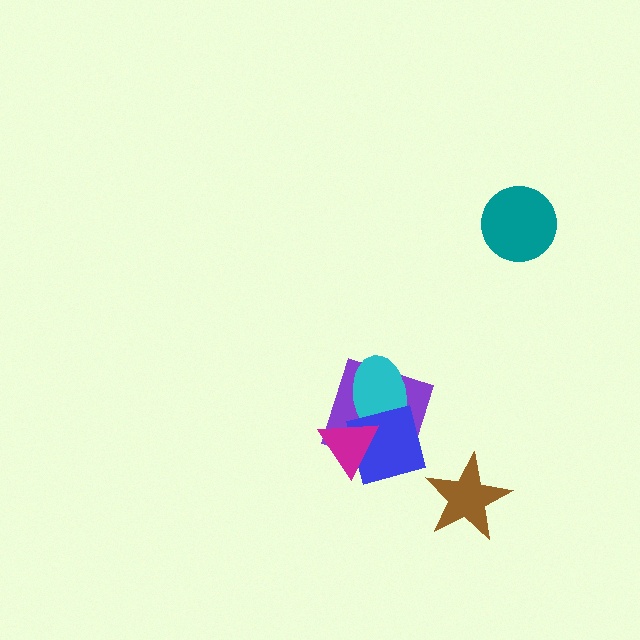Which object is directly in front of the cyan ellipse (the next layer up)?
The blue square is directly in front of the cyan ellipse.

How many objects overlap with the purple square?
3 objects overlap with the purple square.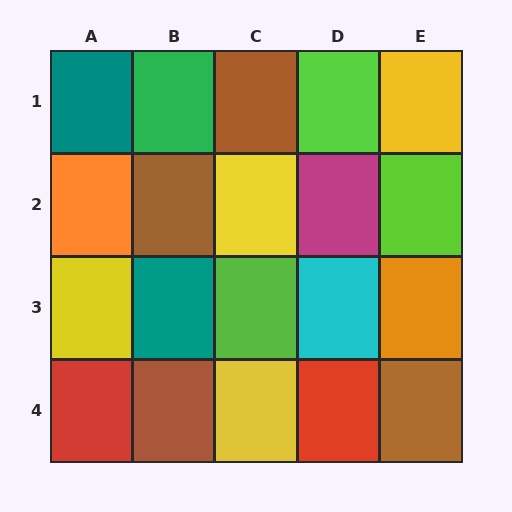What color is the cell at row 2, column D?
Magenta.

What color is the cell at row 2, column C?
Yellow.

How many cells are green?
1 cell is green.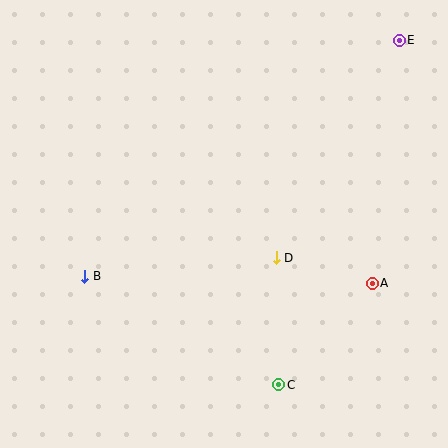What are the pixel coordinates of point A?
Point A is at (372, 283).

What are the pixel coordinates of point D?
Point D is at (276, 258).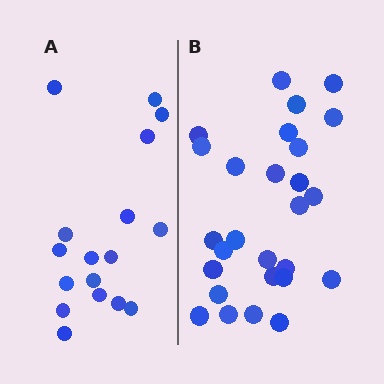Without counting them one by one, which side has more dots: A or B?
Region B (the right region) has more dots.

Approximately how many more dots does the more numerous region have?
Region B has roughly 10 or so more dots than region A.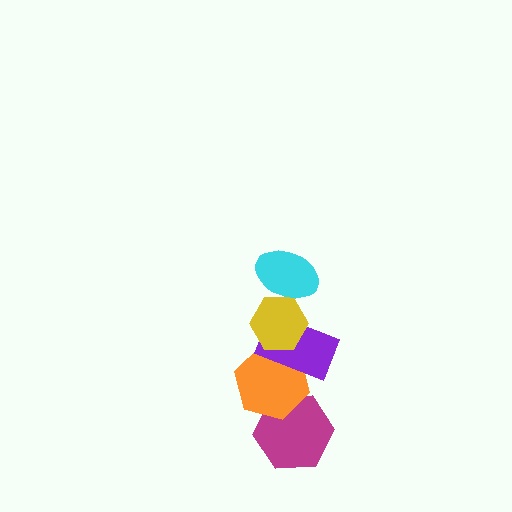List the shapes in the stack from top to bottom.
From top to bottom: the cyan ellipse, the yellow hexagon, the purple rectangle, the orange hexagon, the magenta hexagon.